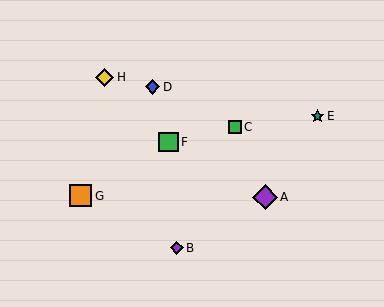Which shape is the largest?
The purple diamond (labeled A) is the largest.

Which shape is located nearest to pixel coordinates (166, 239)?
The purple diamond (labeled B) at (177, 248) is nearest to that location.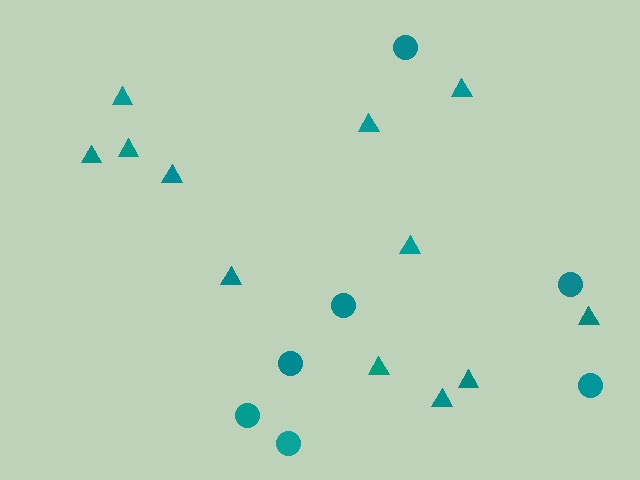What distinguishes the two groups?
There are 2 groups: one group of circles (7) and one group of triangles (12).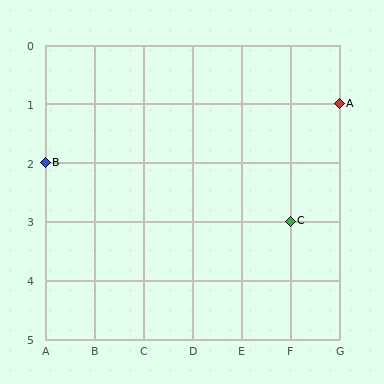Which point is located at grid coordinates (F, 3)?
Point C is at (F, 3).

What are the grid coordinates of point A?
Point A is at grid coordinates (G, 1).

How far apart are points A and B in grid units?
Points A and B are 6 columns and 1 row apart (about 6.1 grid units diagonally).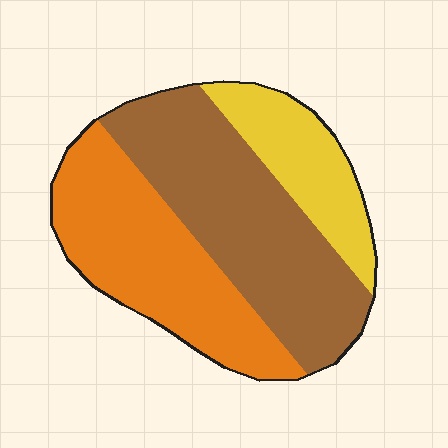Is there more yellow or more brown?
Brown.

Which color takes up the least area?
Yellow, at roughly 20%.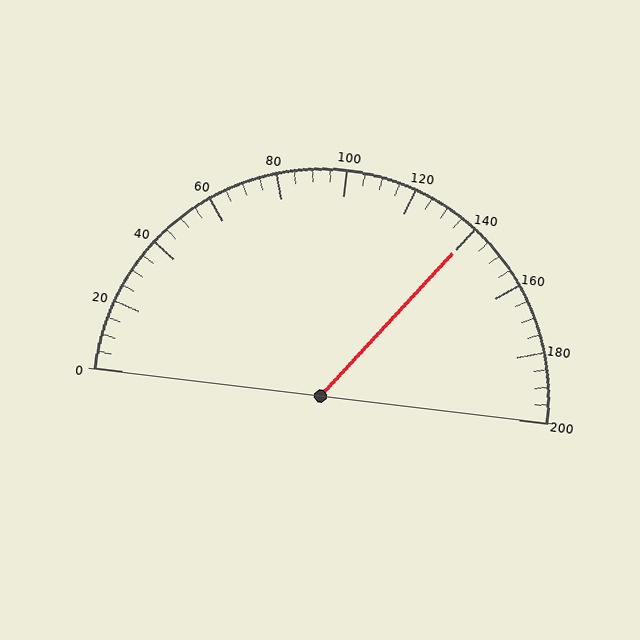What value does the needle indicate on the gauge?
The needle indicates approximately 140.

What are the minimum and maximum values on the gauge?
The gauge ranges from 0 to 200.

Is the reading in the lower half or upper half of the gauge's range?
The reading is in the upper half of the range (0 to 200).